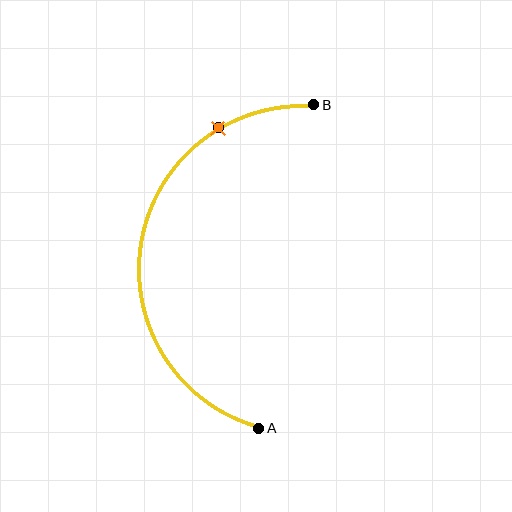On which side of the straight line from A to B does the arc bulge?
The arc bulges to the left of the straight line connecting A and B.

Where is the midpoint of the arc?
The arc midpoint is the point on the curve farthest from the straight line joining A and B. It sits to the left of that line.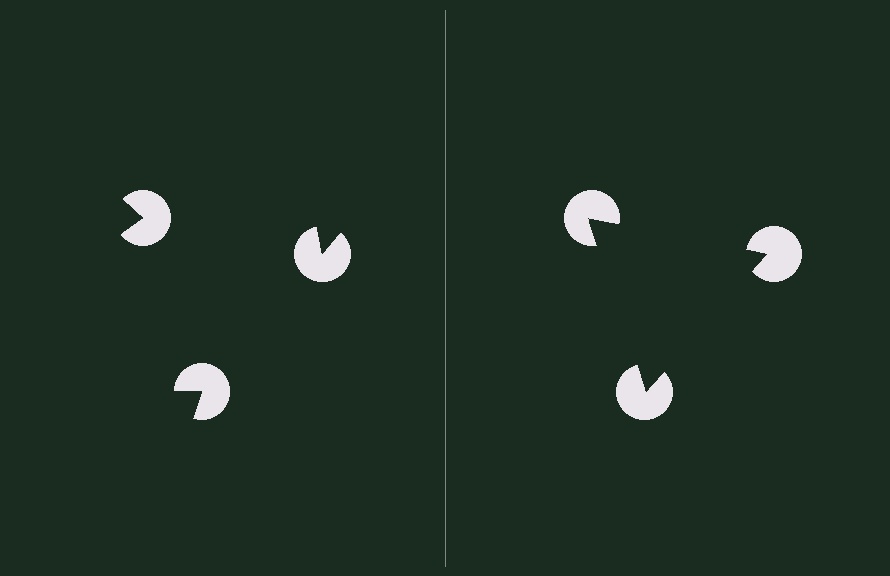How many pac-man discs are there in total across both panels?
6 — 3 on each side.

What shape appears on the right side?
An illusory triangle.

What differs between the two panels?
The pac-man discs are positioned identically on both sides; only the wedge orientations differ. On the right they align to a triangle; on the left they are misaligned.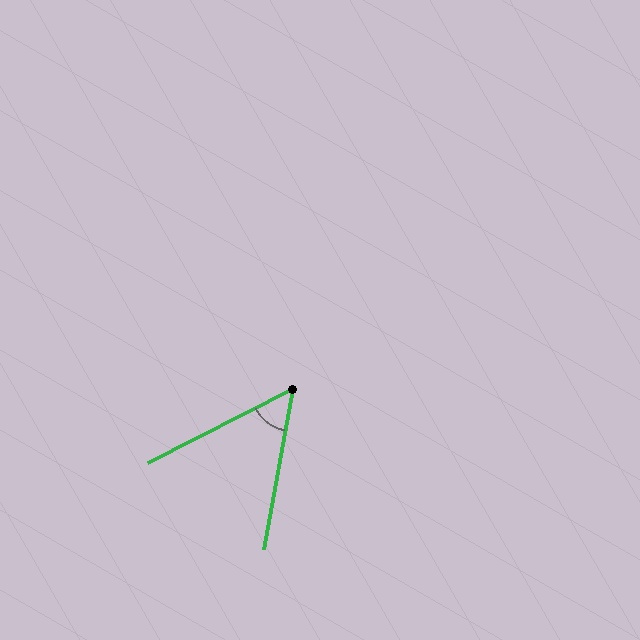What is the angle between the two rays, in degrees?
Approximately 52 degrees.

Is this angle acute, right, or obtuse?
It is acute.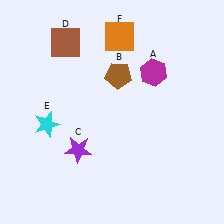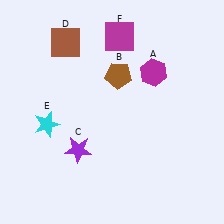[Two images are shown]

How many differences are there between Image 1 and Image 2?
There is 1 difference between the two images.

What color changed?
The square (F) changed from orange in Image 1 to magenta in Image 2.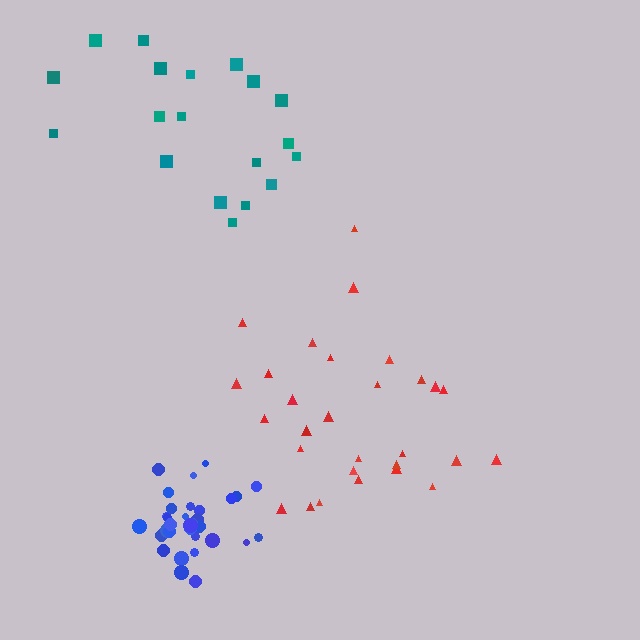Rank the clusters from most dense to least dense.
blue, red, teal.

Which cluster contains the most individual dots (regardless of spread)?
Blue (32).